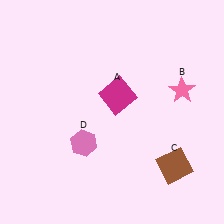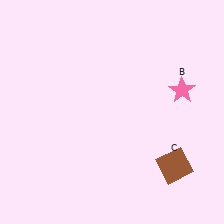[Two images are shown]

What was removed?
The magenta square (A), the pink hexagon (D) were removed in Image 2.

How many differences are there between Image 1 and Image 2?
There are 2 differences between the two images.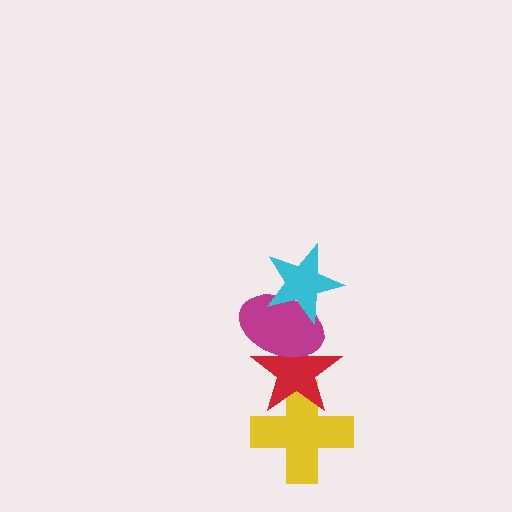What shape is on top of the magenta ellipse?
The cyan star is on top of the magenta ellipse.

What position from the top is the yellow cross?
The yellow cross is 4th from the top.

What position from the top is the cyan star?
The cyan star is 1st from the top.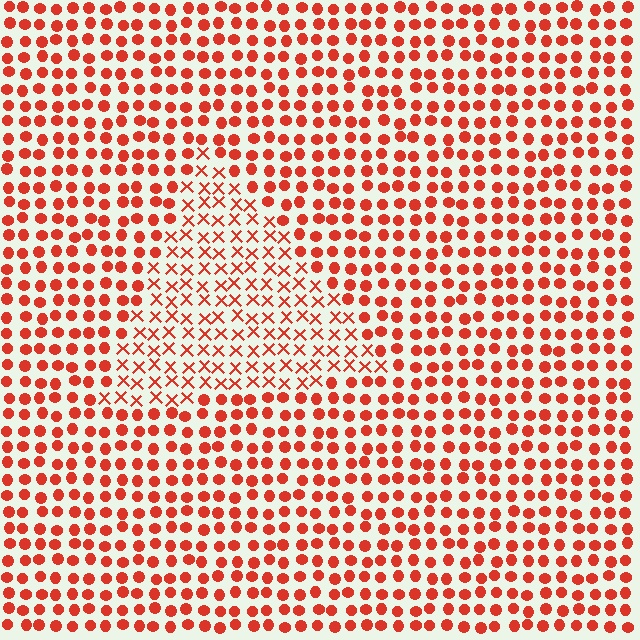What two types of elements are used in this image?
The image uses X marks inside the triangle region and circles outside it.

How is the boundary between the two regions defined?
The boundary is defined by a change in element shape: X marks inside vs. circles outside. All elements share the same color and spacing.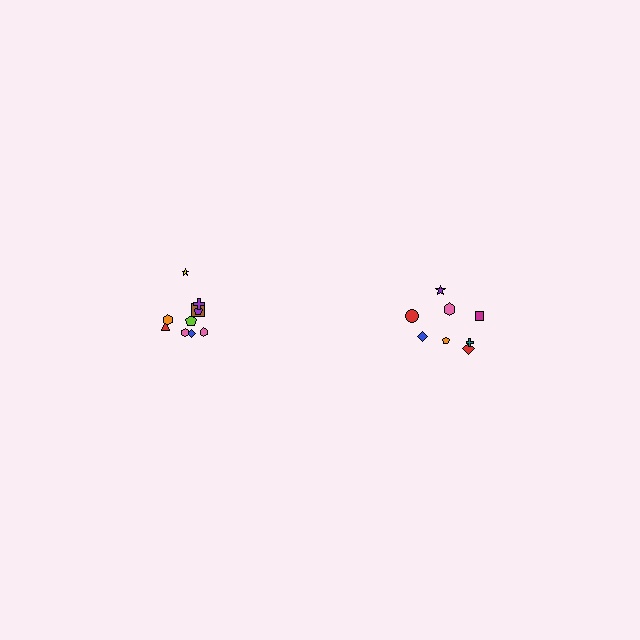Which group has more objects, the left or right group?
The left group.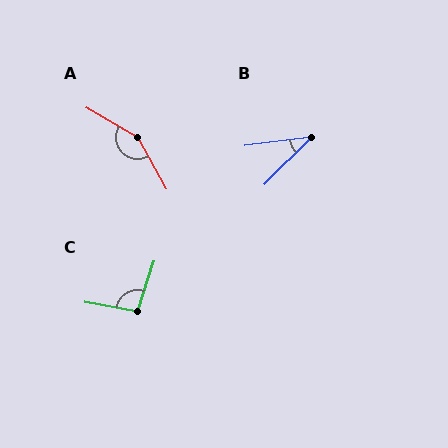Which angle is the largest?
A, at approximately 149 degrees.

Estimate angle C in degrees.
Approximately 97 degrees.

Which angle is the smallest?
B, at approximately 37 degrees.